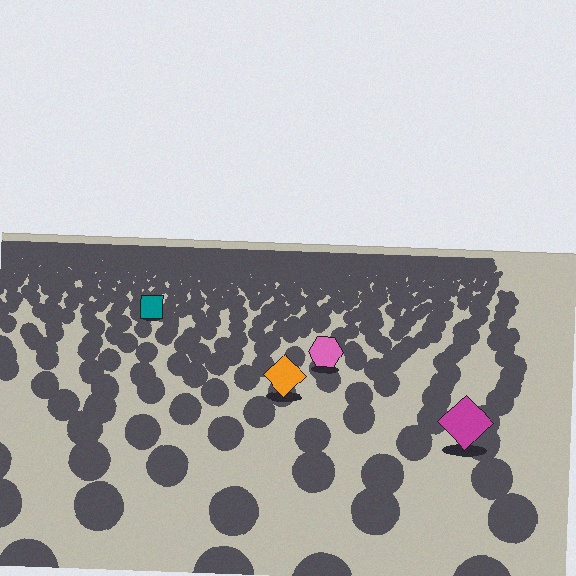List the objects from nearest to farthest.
From nearest to farthest: the magenta diamond, the orange diamond, the pink hexagon, the teal square.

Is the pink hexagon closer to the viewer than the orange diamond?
No. The orange diamond is closer — you can tell from the texture gradient: the ground texture is coarser near it.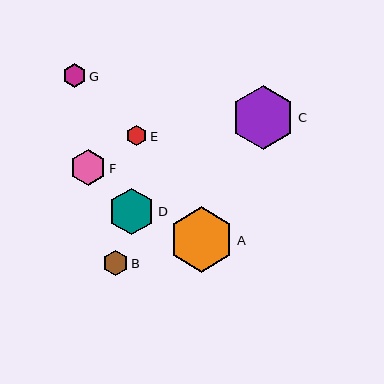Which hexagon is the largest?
Hexagon A is the largest with a size of approximately 65 pixels.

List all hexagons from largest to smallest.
From largest to smallest: A, C, D, F, B, G, E.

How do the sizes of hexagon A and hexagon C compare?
Hexagon A and hexagon C are approximately the same size.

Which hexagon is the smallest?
Hexagon E is the smallest with a size of approximately 21 pixels.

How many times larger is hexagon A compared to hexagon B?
Hexagon A is approximately 2.6 times the size of hexagon B.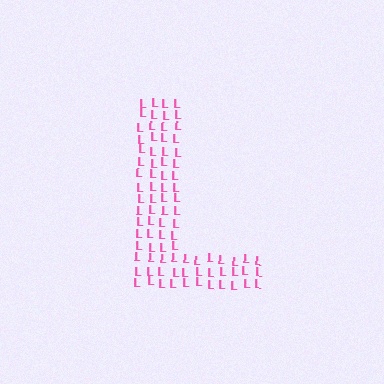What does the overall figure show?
The overall figure shows the letter L.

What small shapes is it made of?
It is made of small letter L's.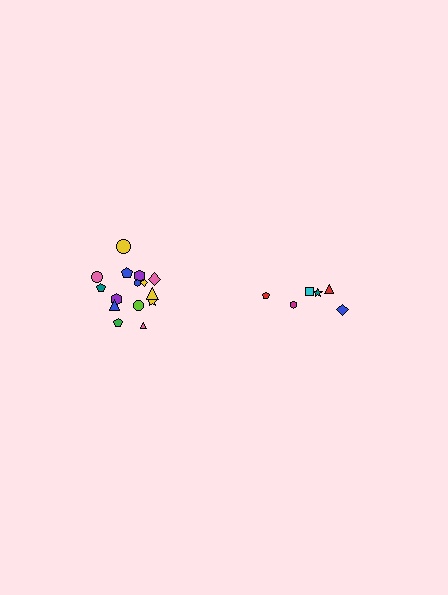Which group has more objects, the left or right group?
The left group.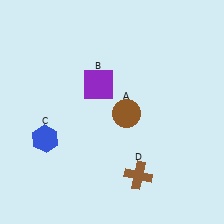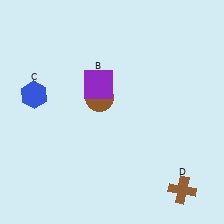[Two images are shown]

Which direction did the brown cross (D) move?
The brown cross (D) moved right.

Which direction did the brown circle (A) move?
The brown circle (A) moved left.